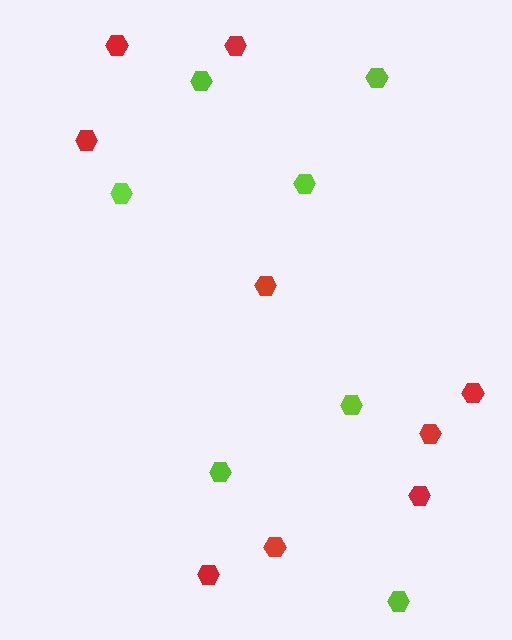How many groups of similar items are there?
There are 2 groups: one group of red hexagons (9) and one group of lime hexagons (7).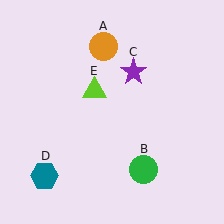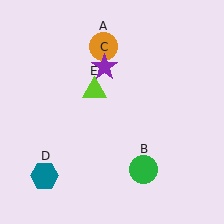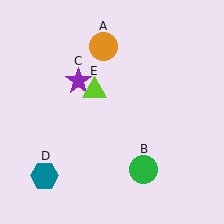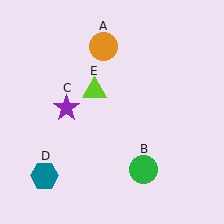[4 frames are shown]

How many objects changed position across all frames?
1 object changed position: purple star (object C).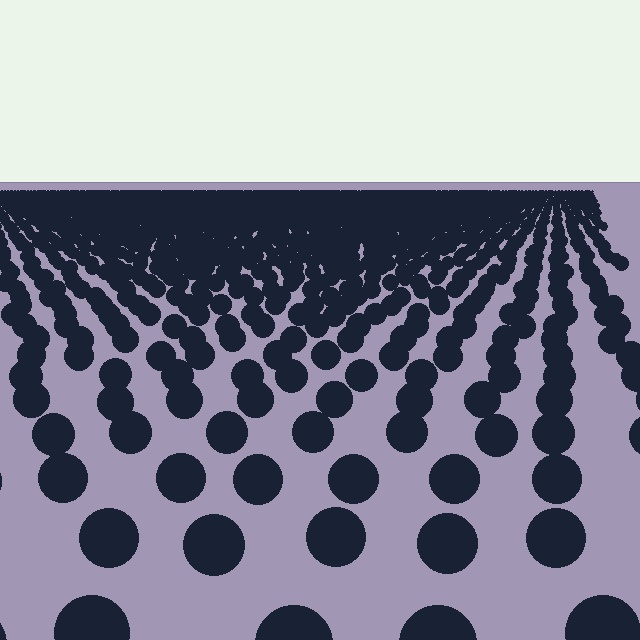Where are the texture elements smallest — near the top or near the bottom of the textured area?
Near the top.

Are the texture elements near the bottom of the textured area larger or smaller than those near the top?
Larger. Near the bottom, elements are closer to the viewer and appear at a bigger on-screen size.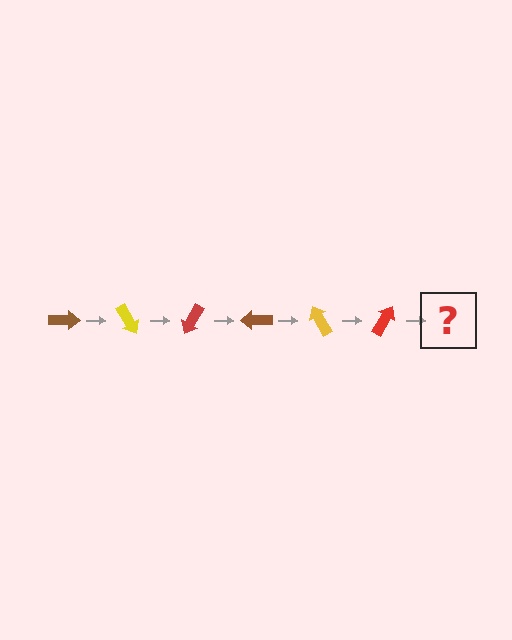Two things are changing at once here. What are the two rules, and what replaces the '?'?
The two rules are that it rotates 60 degrees each step and the color cycles through brown, yellow, and red. The '?' should be a brown arrow, rotated 360 degrees from the start.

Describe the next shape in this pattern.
It should be a brown arrow, rotated 360 degrees from the start.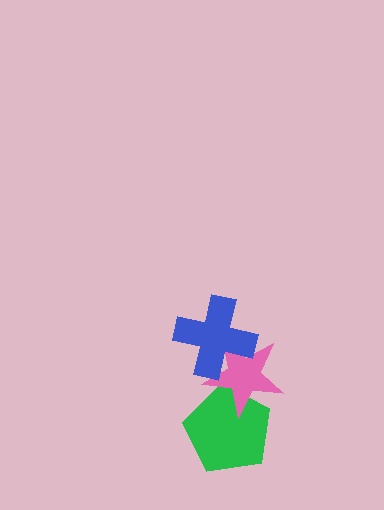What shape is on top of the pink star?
The blue cross is on top of the pink star.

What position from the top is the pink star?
The pink star is 2nd from the top.